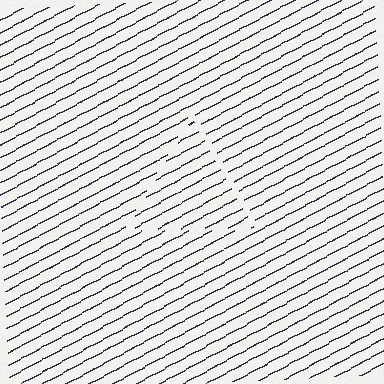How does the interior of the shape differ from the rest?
The interior of the shape contains the same grating, shifted by half a period — the contour is defined by the phase discontinuity where line-ends from the inner and outer gratings abut.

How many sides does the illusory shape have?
3 sides — the line-ends trace a triangle.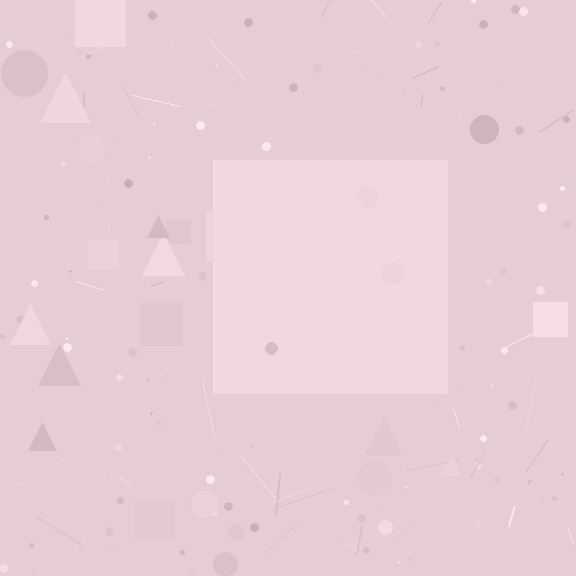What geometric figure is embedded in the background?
A square is embedded in the background.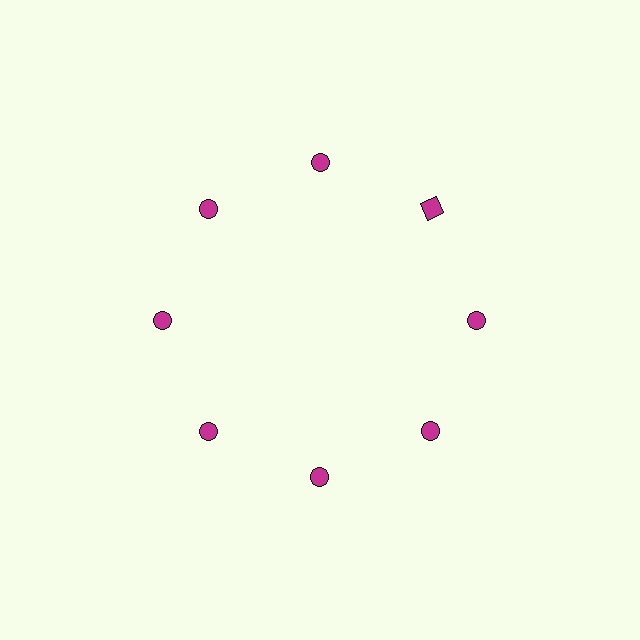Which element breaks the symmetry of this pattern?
The magenta square at roughly the 2 o'clock position breaks the symmetry. All other shapes are magenta circles.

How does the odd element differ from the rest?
It has a different shape: square instead of circle.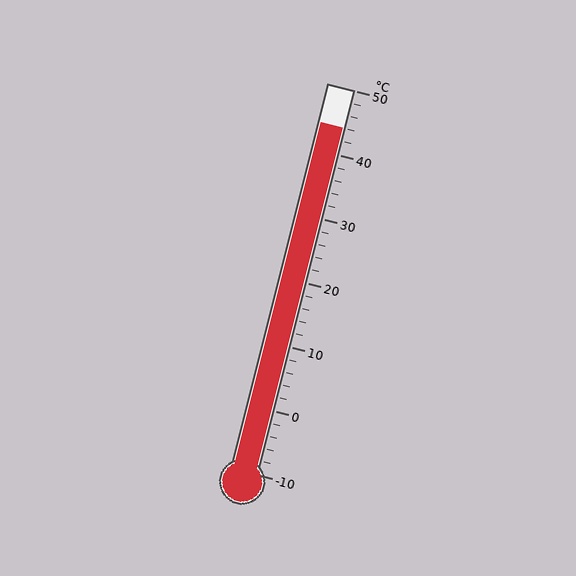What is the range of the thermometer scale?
The thermometer scale ranges from -10°C to 50°C.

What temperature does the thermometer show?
The thermometer shows approximately 44°C.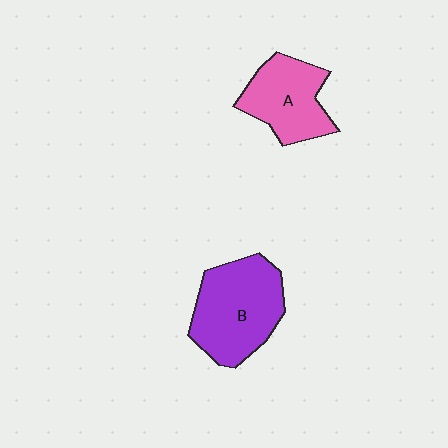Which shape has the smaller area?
Shape A (pink).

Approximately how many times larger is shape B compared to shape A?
Approximately 1.3 times.